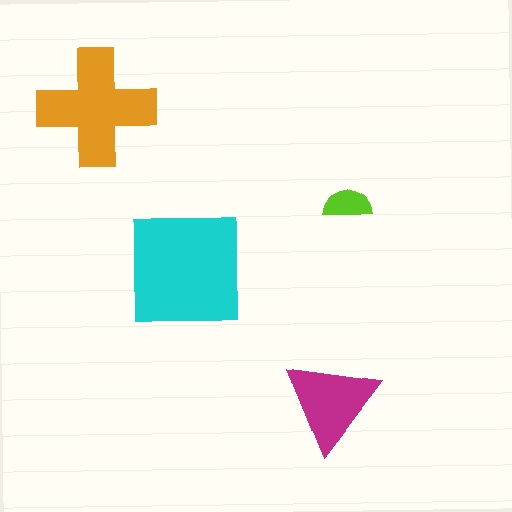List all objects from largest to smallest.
The cyan square, the orange cross, the magenta triangle, the lime semicircle.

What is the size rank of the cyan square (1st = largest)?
1st.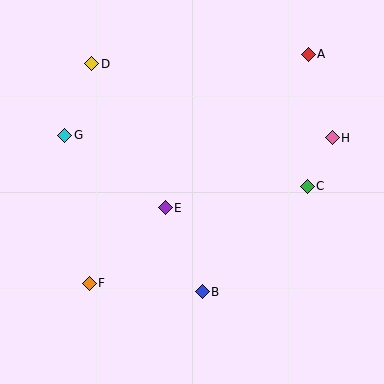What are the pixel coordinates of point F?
Point F is at (89, 283).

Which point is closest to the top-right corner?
Point A is closest to the top-right corner.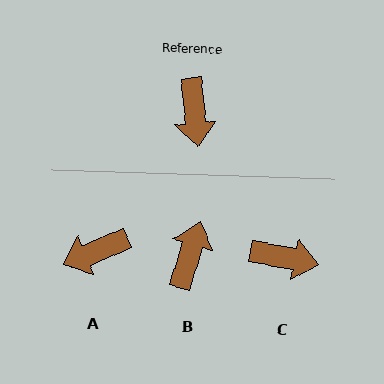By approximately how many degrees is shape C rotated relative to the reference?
Approximately 73 degrees counter-clockwise.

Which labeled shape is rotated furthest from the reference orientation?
B, about 157 degrees away.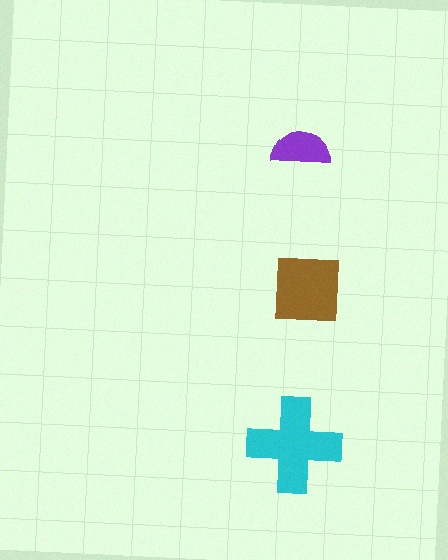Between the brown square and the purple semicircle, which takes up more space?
The brown square.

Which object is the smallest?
The purple semicircle.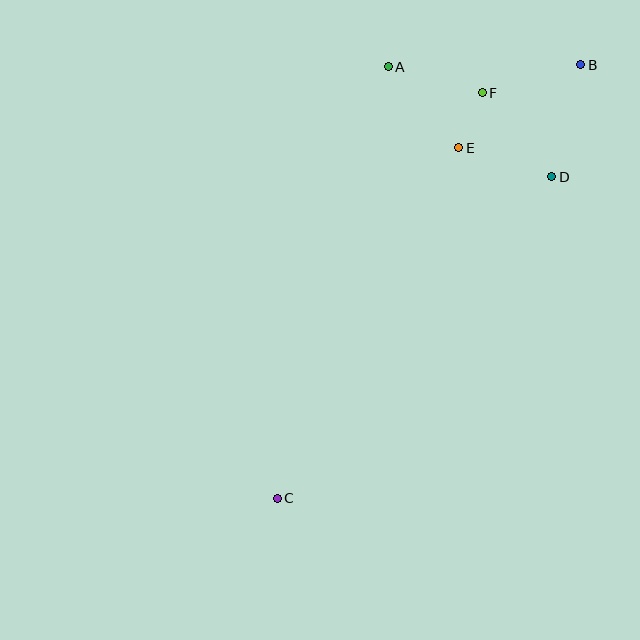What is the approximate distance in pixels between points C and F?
The distance between C and F is approximately 455 pixels.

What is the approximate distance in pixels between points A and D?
The distance between A and D is approximately 197 pixels.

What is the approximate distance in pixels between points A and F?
The distance between A and F is approximately 98 pixels.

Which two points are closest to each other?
Points E and F are closest to each other.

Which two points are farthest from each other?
Points B and C are farthest from each other.